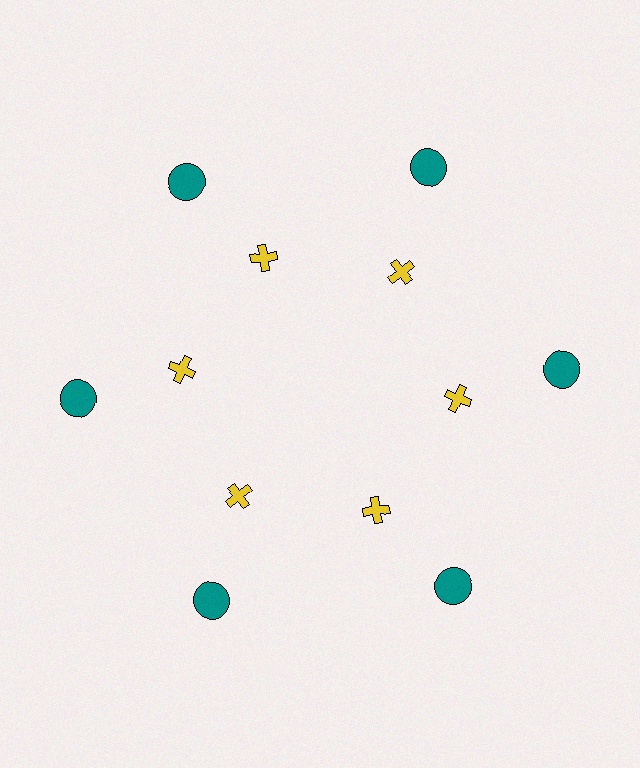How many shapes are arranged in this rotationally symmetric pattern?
There are 12 shapes, arranged in 6 groups of 2.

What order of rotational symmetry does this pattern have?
This pattern has 6-fold rotational symmetry.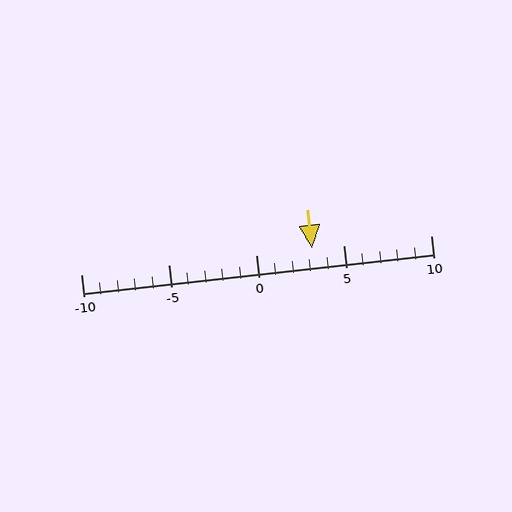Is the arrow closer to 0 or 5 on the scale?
The arrow is closer to 5.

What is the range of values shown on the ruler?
The ruler shows values from -10 to 10.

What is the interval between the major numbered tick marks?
The major tick marks are spaced 5 units apart.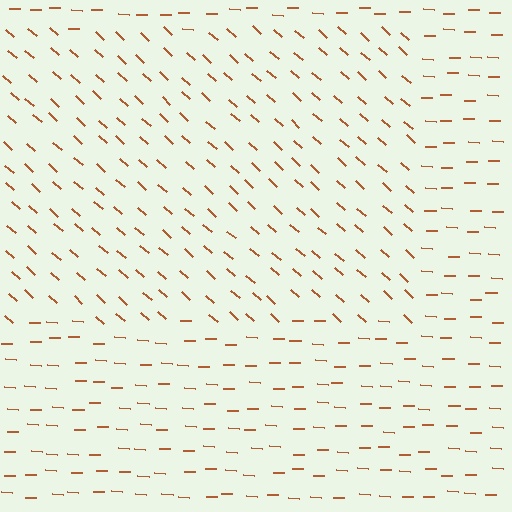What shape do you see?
I see a rectangle.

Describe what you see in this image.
The image is filled with small brown line segments. A rectangle region in the image has lines oriented differently from the surrounding lines, creating a visible texture boundary.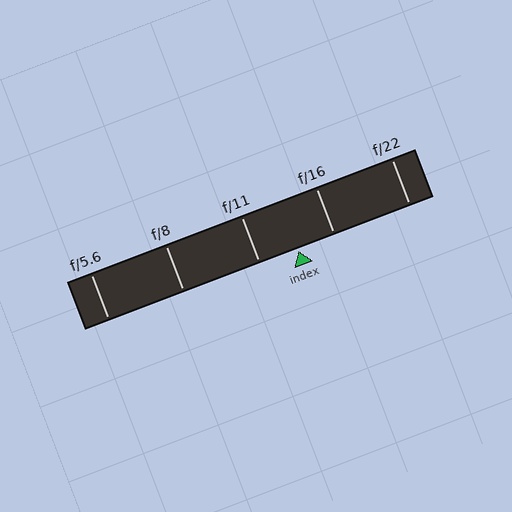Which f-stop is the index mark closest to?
The index mark is closest to f/16.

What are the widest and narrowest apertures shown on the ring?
The widest aperture shown is f/5.6 and the narrowest is f/22.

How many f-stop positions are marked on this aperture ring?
There are 5 f-stop positions marked.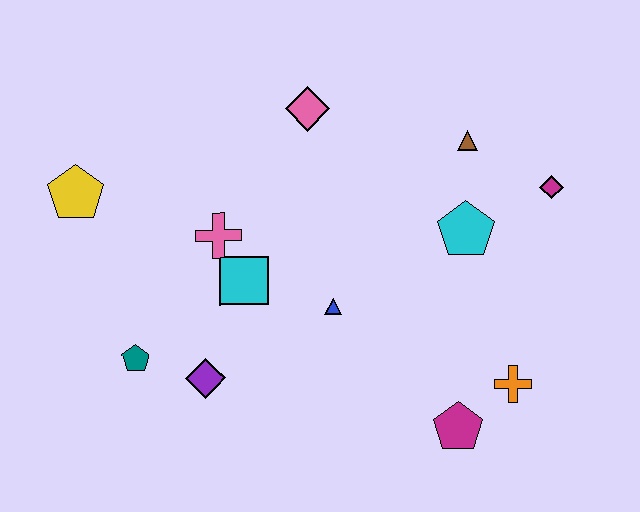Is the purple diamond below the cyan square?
Yes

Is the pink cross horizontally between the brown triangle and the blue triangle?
No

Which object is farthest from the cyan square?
The magenta diamond is farthest from the cyan square.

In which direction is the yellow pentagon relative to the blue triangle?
The yellow pentagon is to the left of the blue triangle.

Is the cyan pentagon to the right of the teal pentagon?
Yes